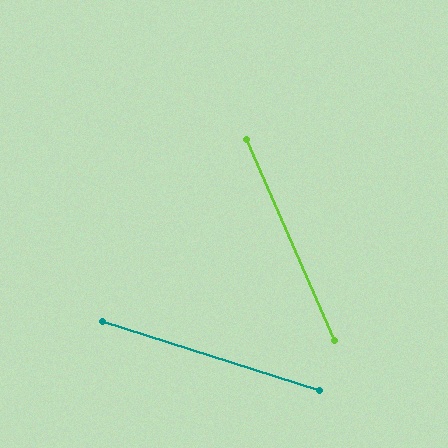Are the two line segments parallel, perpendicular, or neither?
Neither parallel nor perpendicular — they differ by about 49°.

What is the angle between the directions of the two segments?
Approximately 49 degrees.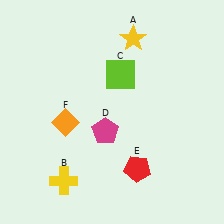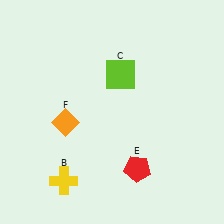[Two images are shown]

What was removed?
The magenta pentagon (D), the yellow star (A) were removed in Image 2.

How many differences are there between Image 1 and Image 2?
There are 2 differences between the two images.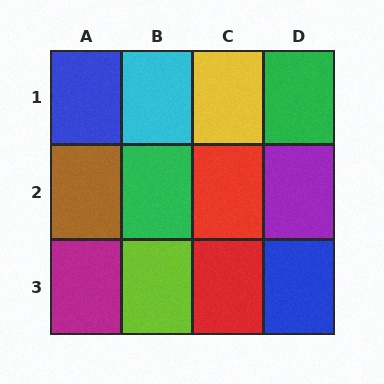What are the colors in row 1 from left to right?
Blue, cyan, yellow, green.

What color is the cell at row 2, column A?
Brown.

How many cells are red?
2 cells are red.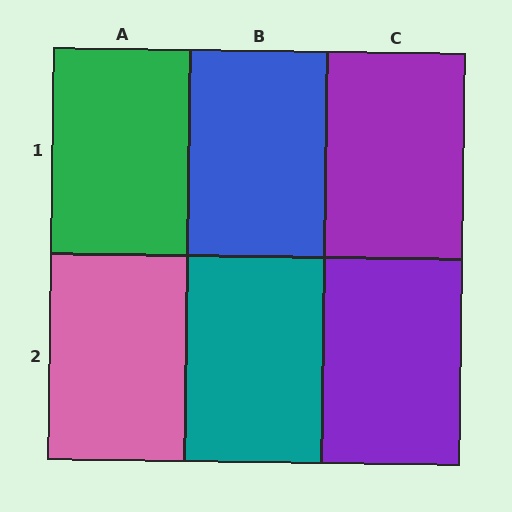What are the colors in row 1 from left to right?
Green, blue, purple.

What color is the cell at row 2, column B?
Teal.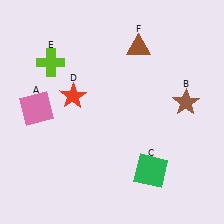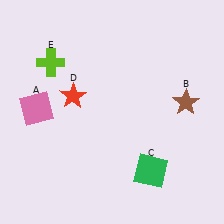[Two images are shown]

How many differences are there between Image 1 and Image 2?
There is 1 difference between the two images.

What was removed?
The brown triangle (F) was removed in Image 2.